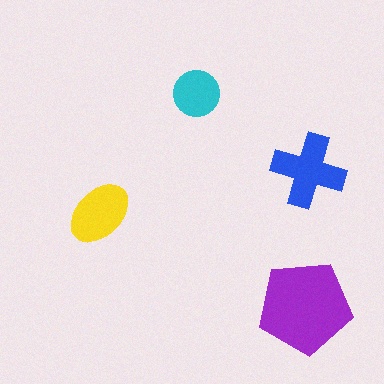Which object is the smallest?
The cyan circle.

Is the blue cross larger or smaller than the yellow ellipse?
Larger.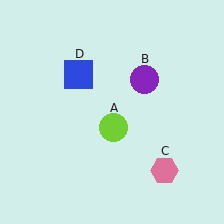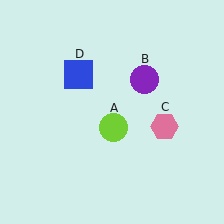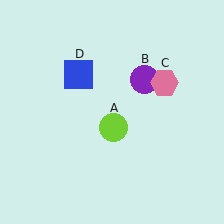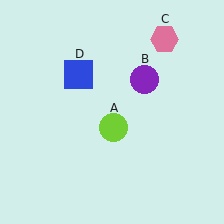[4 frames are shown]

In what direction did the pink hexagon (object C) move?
The pink hexagon (object C) moved up.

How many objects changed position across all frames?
1 object changed position: pink hexagon (object C).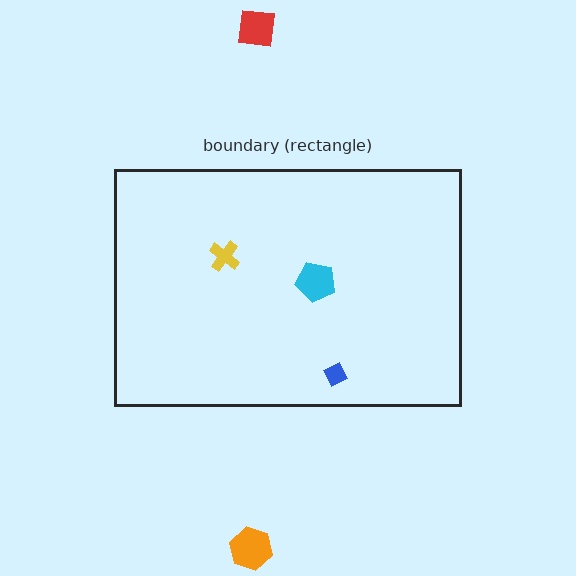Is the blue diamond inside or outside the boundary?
Inside.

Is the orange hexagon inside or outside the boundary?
Outside.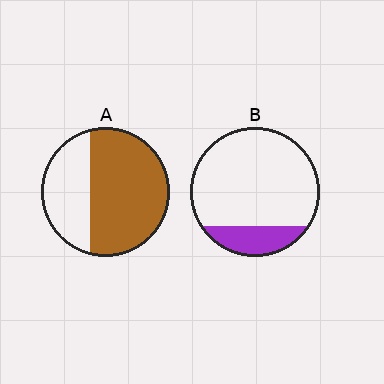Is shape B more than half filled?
No.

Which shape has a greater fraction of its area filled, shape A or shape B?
Shape A.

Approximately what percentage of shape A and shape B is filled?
A is approximately 65% and B is approximately 20%.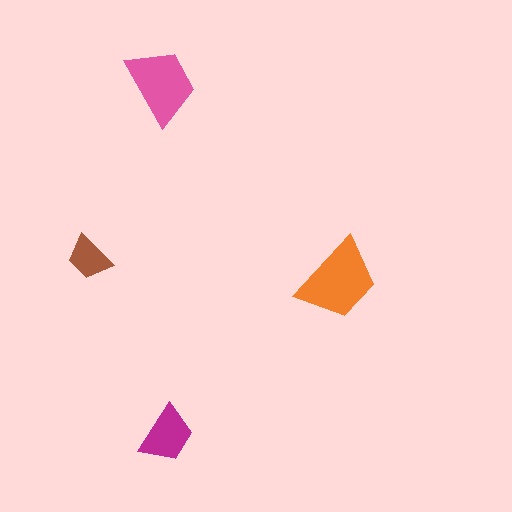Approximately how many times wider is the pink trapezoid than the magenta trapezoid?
About 1.5 times wider.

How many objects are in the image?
There are 4 objects in the image.